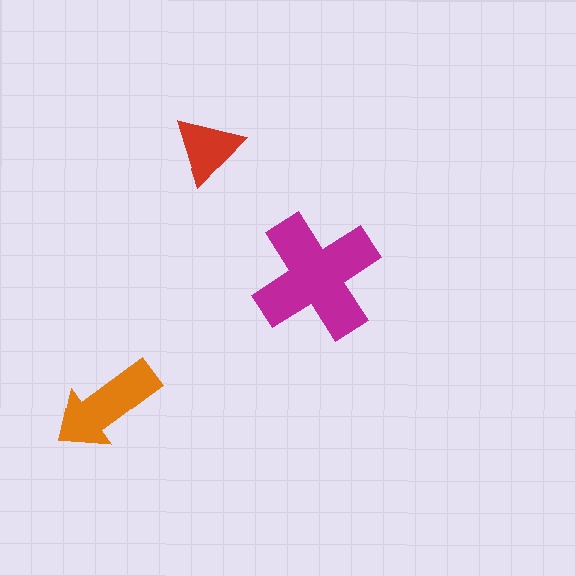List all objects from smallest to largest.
The red triangle, the orange arrow, the magenta cross.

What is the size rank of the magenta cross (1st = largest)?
1st.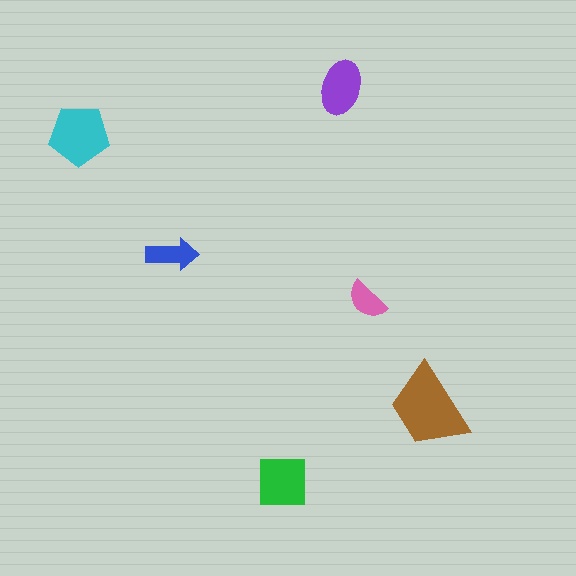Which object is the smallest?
The pink semicircle.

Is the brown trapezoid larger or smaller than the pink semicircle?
Larger.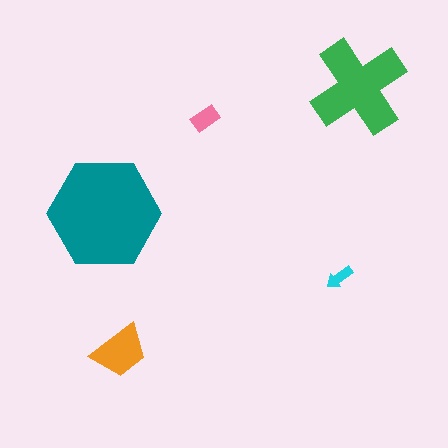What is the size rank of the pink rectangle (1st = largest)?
4th.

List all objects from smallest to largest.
The cyan arrow, the pink rectangle, the orange trapezoid, the green cross, the teal hexagon.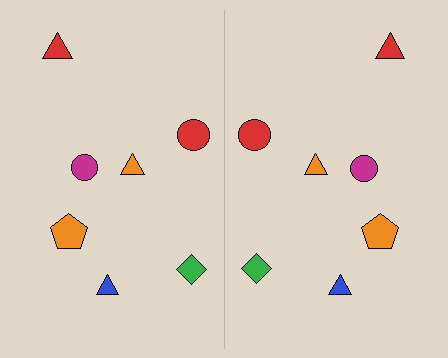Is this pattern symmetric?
Yes, this pattern has bilateral (reflection) symmetry.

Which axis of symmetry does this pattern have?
The pattern has a vertical axis of symmetry running through the center of the image.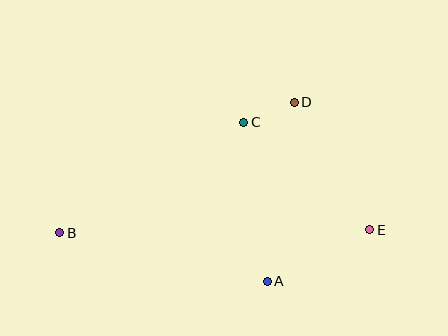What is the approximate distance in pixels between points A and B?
The distance between A and B is approximately 213 pixels.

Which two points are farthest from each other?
Points B and E are farthest from each other.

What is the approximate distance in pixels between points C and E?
The distance between C and E is approximately 166 pixels.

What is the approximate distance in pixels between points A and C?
The distance between A and C is approximately 161 pixels.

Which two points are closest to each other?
Points C and D are closest to each other.